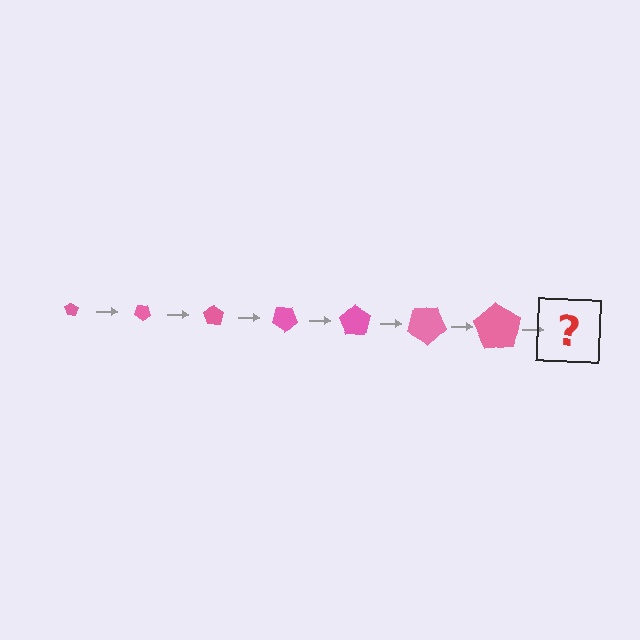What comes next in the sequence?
The next element should be a pentagon, larger than the previous one and rotated 245 degrees from the start.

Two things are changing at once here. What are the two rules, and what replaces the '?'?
The two rules are that the pentagon grows larger each step and it rotates 35 degrees each step. The '?' should be a pentagon, larger than the previous one and rotated 245 degrees from the start.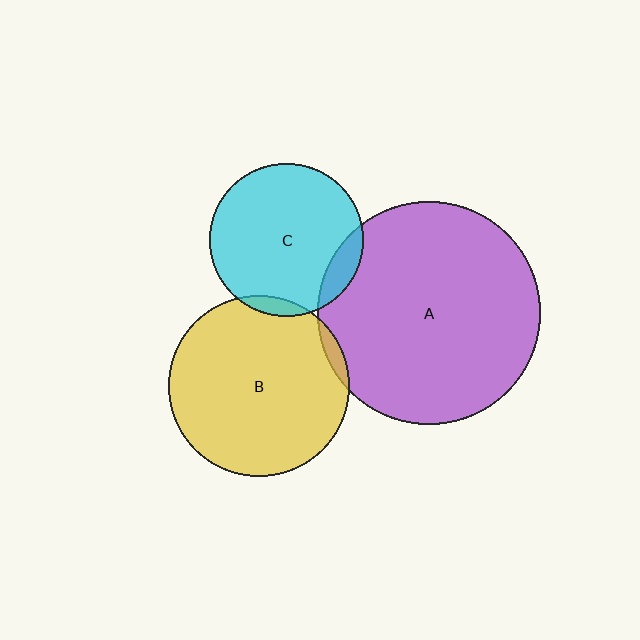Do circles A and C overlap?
Yes.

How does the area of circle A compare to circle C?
Approximately 2.1 times.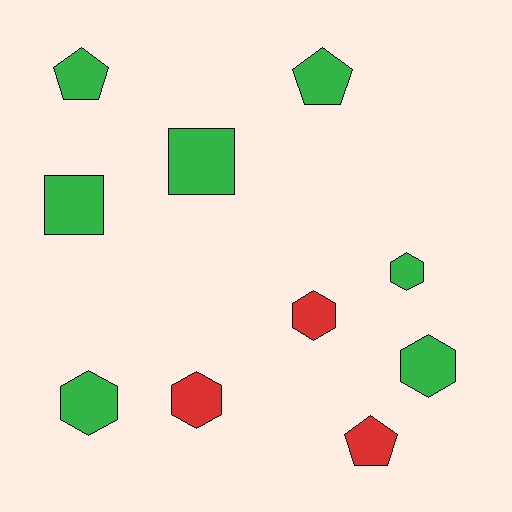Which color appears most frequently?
Green, with 7 objects.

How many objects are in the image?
There are 10 objects.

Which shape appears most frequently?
Hexagon, with 5 objects.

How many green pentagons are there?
There are 2 green pentagons.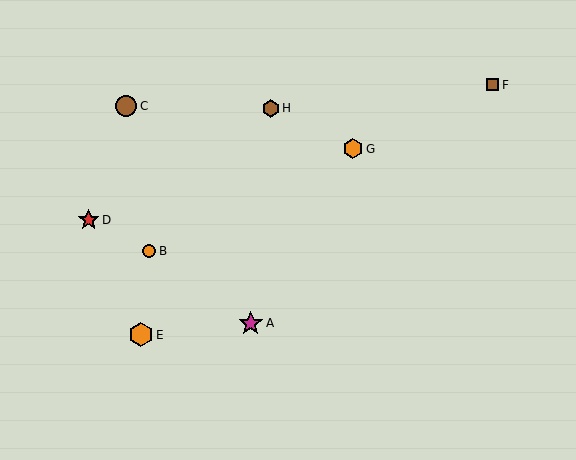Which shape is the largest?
The magenta star (labeled A) is the largest.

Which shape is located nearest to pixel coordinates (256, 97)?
The brown hexagon (labeled H) at (271, 108) is nearest to that location.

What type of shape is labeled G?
Shape G is an orange hexagon.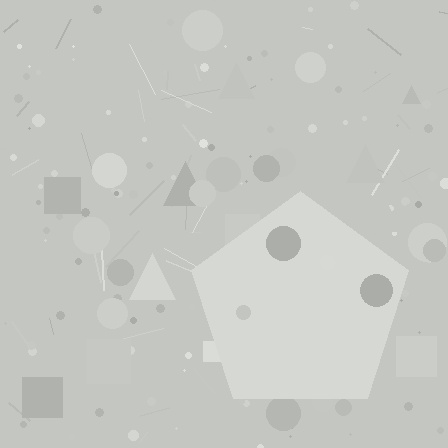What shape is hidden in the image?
A pentagon is hidden in the image.